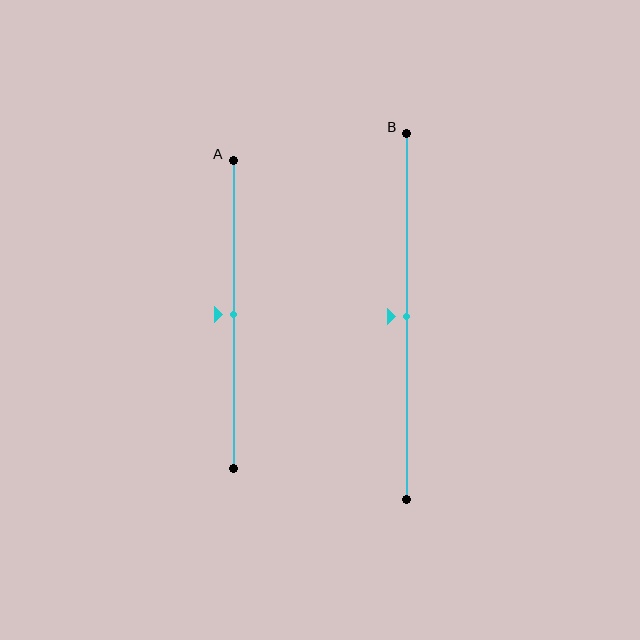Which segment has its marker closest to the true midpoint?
Segment A has its marker closest to the true midpoint.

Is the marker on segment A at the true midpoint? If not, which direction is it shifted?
Yes, the marker on segment A is at the true midpoint.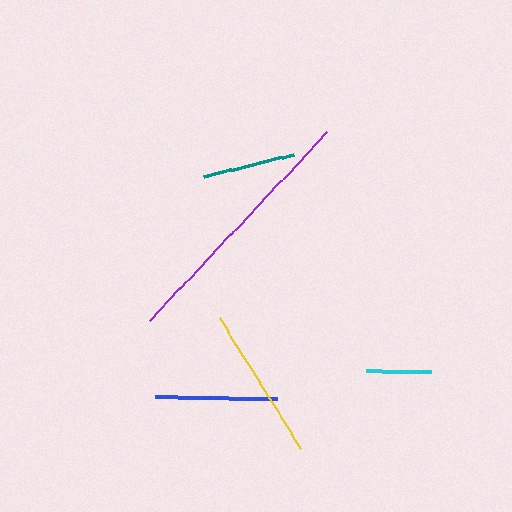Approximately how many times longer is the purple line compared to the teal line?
The purple line is approximately 2.8 times the length of the teal line.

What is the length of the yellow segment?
The yellow segment is approximately 155 pixels long.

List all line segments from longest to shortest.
From longest to shortest: purple, yellow, blue, teal, cyan.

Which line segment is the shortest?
The cyan line is the shortest at approximately 65 pixels.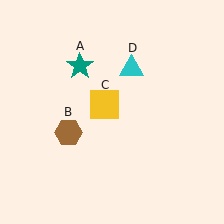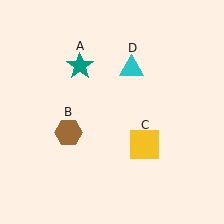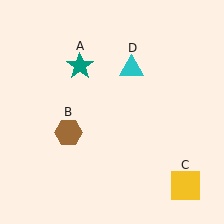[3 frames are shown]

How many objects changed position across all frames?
1 object changed position: yellow square (object C).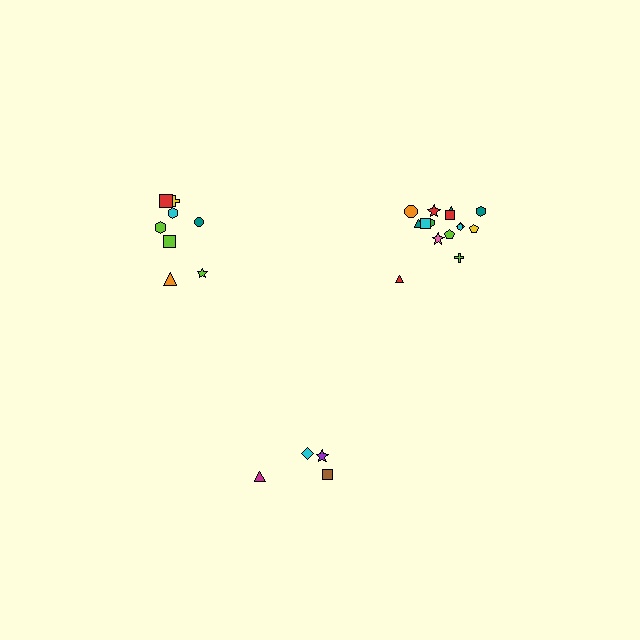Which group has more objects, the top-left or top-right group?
The top-right group.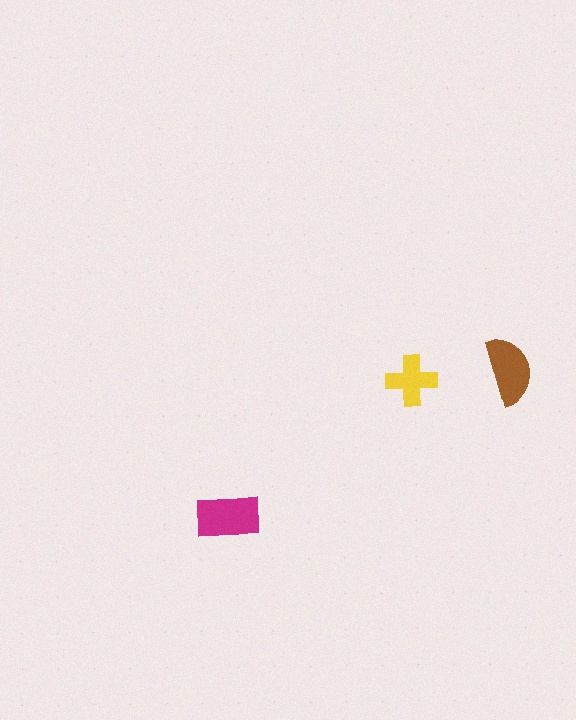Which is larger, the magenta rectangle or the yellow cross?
The magenta rectangle.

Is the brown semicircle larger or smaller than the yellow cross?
Larger.